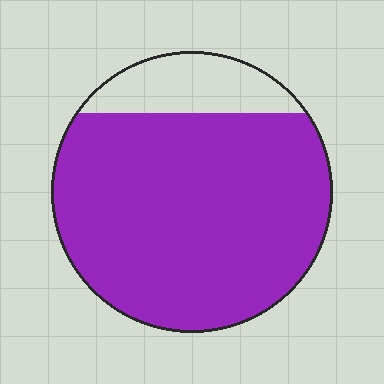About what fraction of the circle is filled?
About five sixths (5/6).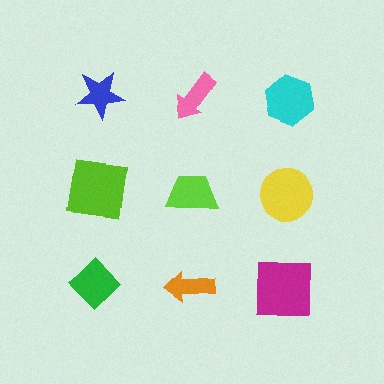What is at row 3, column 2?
An orange arrow.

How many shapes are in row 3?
3 shapes.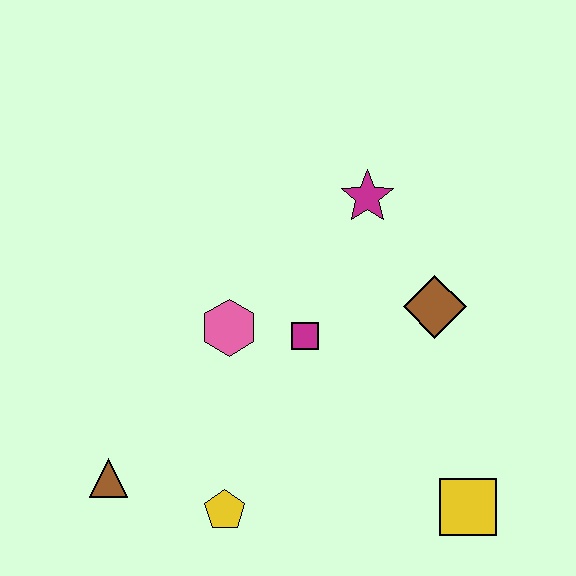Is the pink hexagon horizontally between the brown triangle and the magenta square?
Yes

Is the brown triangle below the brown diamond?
Yes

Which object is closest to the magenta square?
The pink hexagon is closest to the magenta square.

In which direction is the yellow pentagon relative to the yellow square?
The yellow pentagon is to the left of the yellow square.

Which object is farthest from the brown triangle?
The magenta star is farthest from the brown triangle.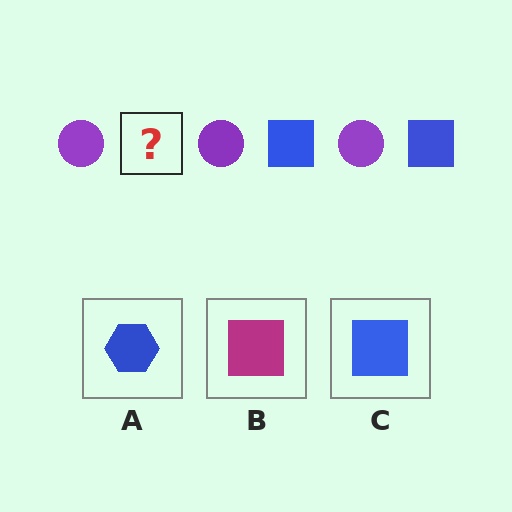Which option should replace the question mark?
Option C.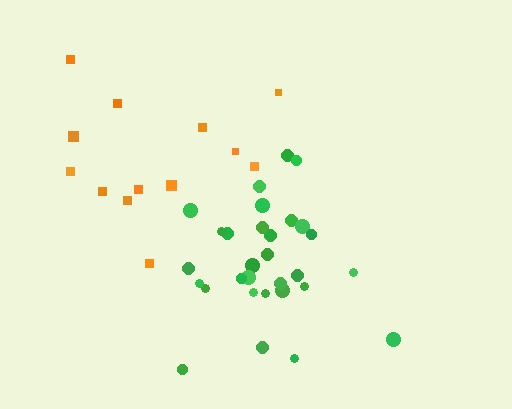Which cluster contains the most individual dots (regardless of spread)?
Green (30).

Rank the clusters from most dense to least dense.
green, orange.